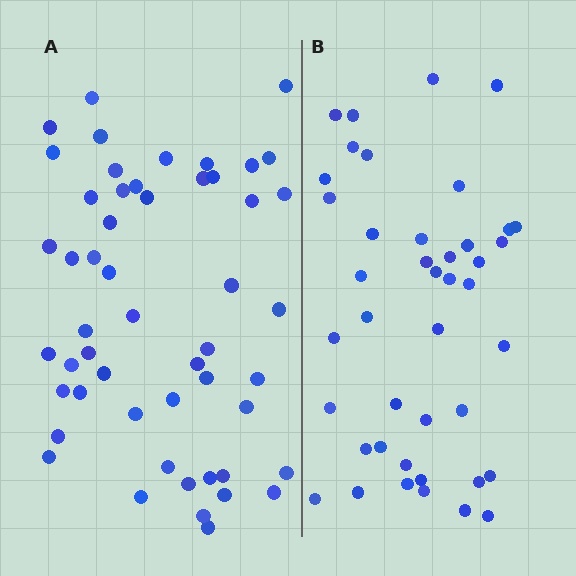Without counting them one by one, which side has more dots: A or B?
Region A (the left region) has more dots.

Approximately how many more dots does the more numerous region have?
Region A has roughly 10 or so more dots than region B.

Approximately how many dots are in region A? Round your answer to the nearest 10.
About 50 dots. (The exact count is 52, which rounds to 50.)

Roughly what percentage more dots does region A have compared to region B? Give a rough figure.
About 25% more.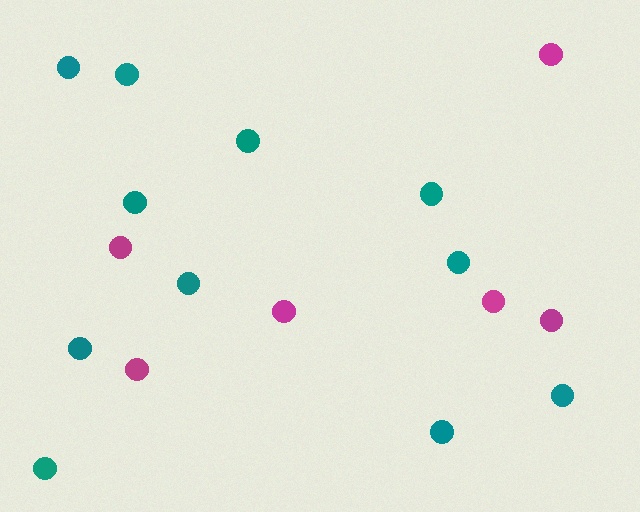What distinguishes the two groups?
There are 2 groups: one group of magenta circles (6) and one group of teal circles (11).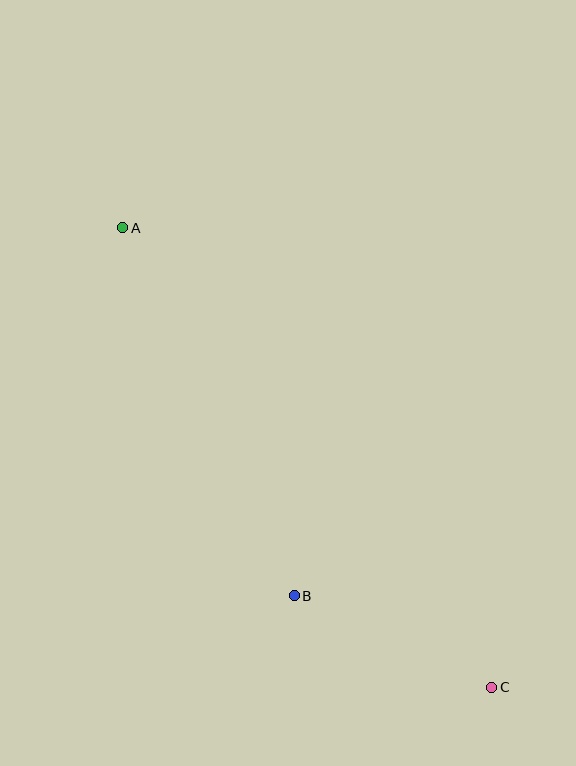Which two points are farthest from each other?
Points A and C are farthest from each other.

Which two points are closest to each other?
Points B and C are closest to each other.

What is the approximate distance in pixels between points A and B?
The distance between A and B is approximately 406 pixels.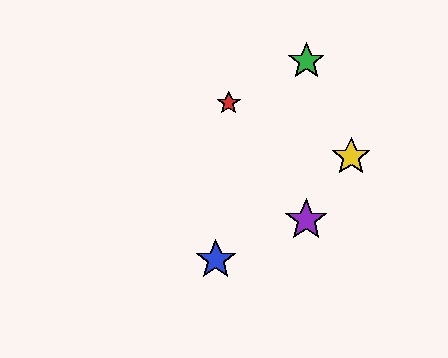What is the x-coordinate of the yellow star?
The yellow star is at x≈351.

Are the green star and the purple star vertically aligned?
Yes, both are at x≈306.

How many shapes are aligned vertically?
2 shapes (the green star, the purple star) are aligned vertically.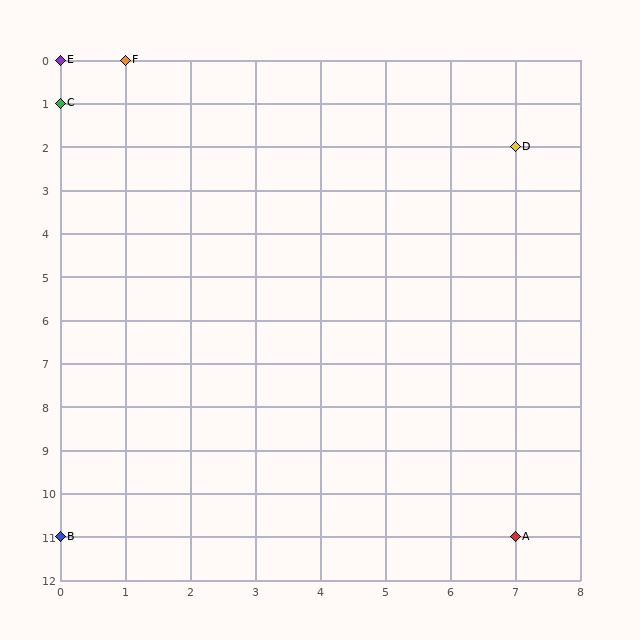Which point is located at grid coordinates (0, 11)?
Point B is at (0, 11).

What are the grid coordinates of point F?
Point F is at grid coordinates (1, 0).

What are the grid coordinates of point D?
Point D is at grid coordinates (7, 2).